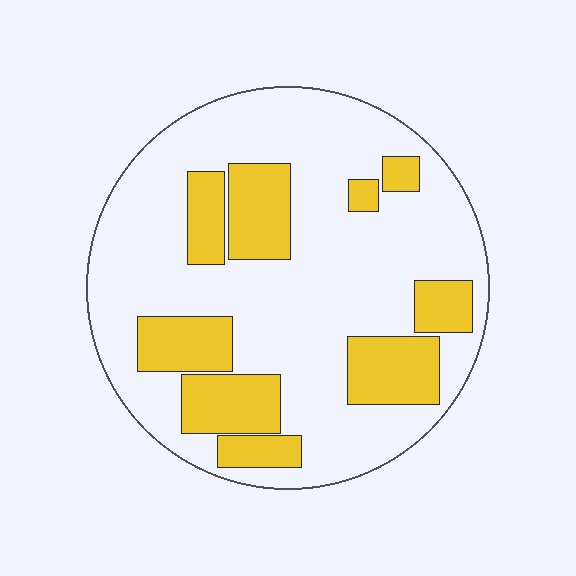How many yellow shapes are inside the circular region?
9.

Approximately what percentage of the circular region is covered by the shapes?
Approximately 30%.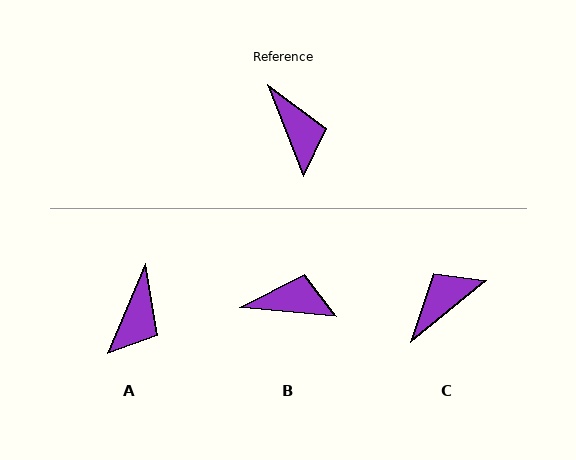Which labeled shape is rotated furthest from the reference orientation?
C, about 108 degrees away.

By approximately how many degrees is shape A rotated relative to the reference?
Approximately 44 degrees clockwise.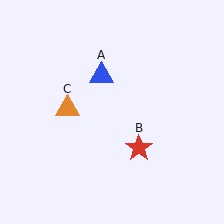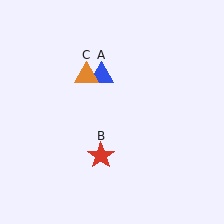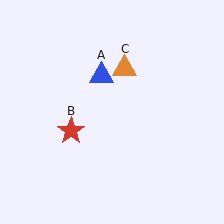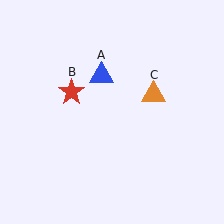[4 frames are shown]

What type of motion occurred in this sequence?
The red star (object B), orange triangle (object C) rotated clockwise around the center of the scene.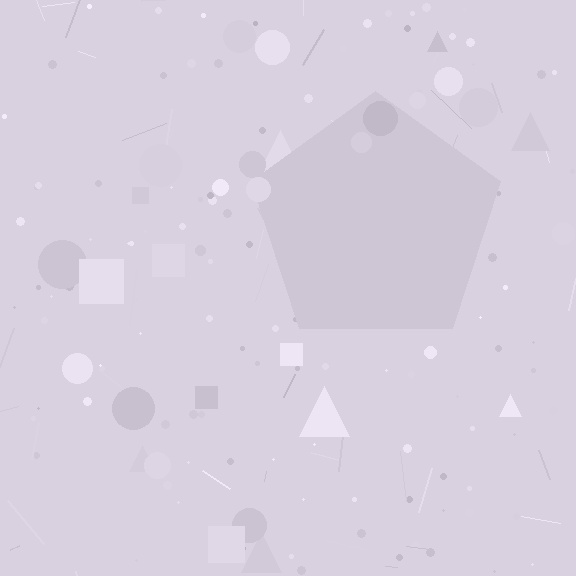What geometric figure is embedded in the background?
A pentagon is embedded in the background.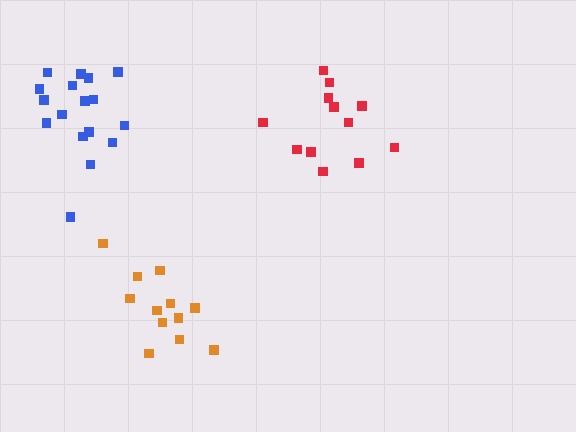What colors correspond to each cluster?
The clusters are colored: blue, red, orange.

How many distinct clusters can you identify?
There are 3 distinct clusters.